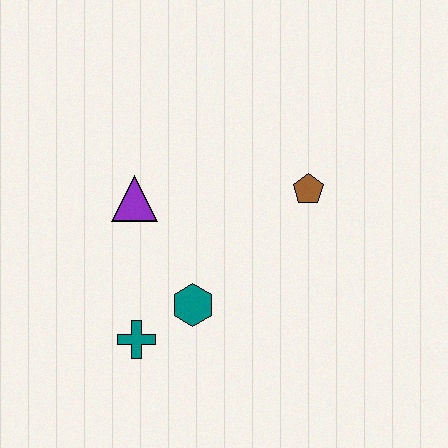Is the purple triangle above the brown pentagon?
No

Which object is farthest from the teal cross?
The brown pentagon is farthest from the teal cross.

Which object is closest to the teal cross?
The teal hexagon is closest to the teal cross.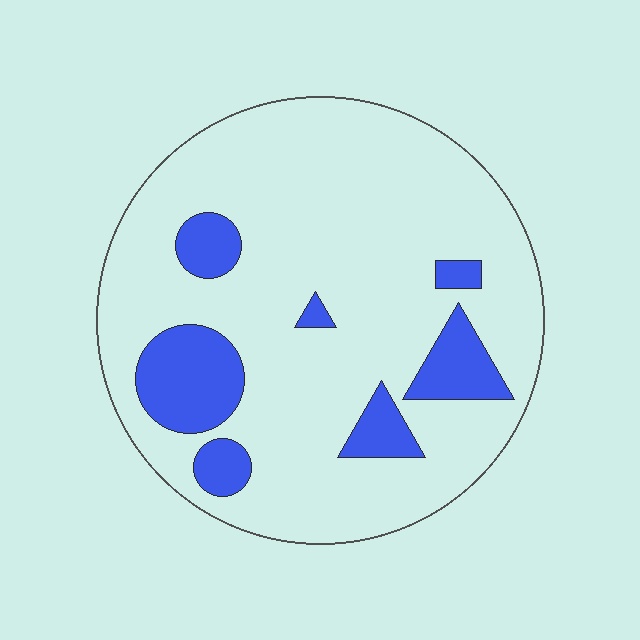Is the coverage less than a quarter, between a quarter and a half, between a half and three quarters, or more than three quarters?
Less than a quarter.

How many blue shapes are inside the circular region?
7.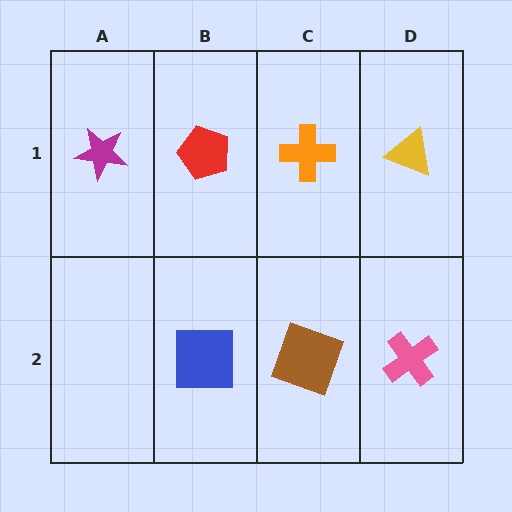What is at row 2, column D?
A pink cross.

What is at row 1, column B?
A red pentagon.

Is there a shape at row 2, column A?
No, that cell is empty.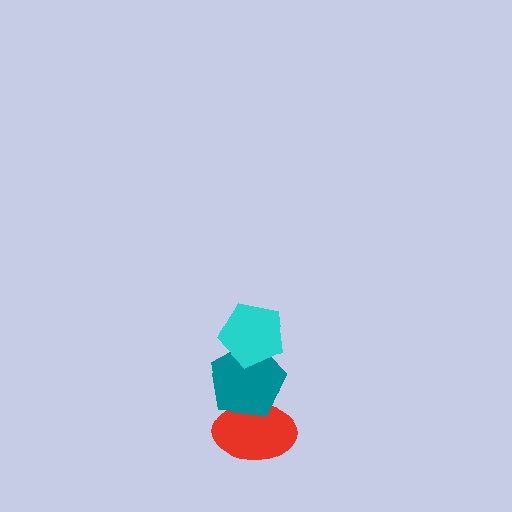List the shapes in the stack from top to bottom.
From top to bottom: the cyan pentagon, the teal pentagon, the red ellipse.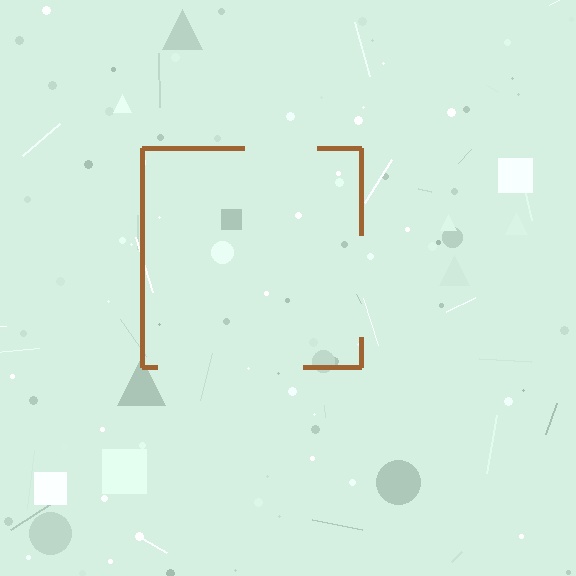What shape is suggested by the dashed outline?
The dashed outline suggests a square.